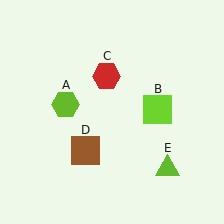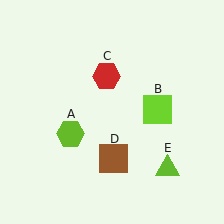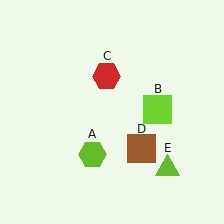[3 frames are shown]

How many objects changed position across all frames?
2 objects changed position: lime hexagon (object A), brown square (object D).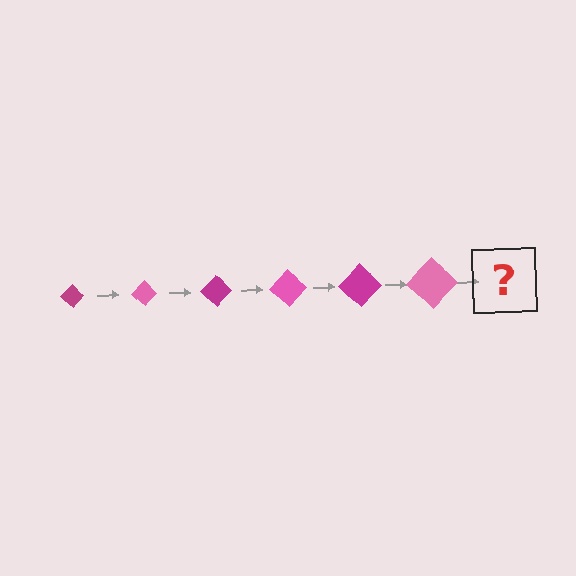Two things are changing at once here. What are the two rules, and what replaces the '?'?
The two rules are that the diamond grows larger each step and the color cycles through magenta and pink. The '?' should be a magenta diamond, larger than the previous one.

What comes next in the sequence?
The next element should be a magenta diamond, larger than the previous one.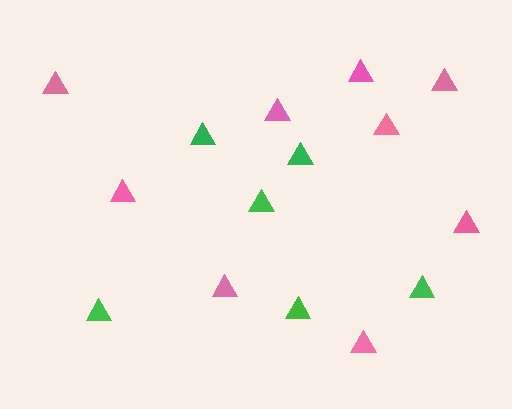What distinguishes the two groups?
There are 2 groups: one group of green triangles (6) and one group of pink triangles (9).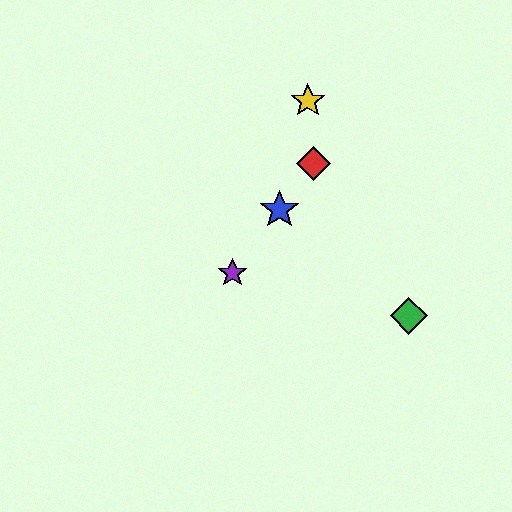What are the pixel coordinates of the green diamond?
The green diamond is at (409, 316).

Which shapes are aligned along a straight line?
The red diamond, the blue star, the purple star are aligned along a straight line.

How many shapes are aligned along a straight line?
3 shapes (the red diamond, the blue star, the purple star) are aligned along a straight line.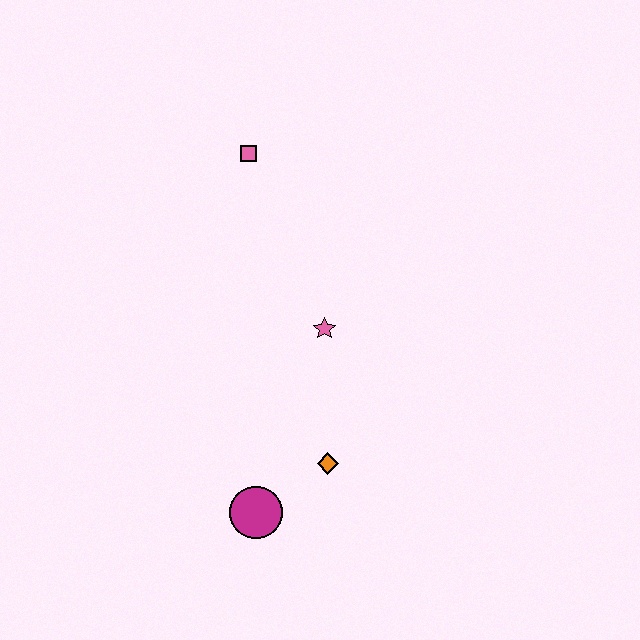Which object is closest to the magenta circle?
The orange diamond is closest to the magenta circle.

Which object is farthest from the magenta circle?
The pink square is farthest from the magenta circle.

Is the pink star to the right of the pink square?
Yes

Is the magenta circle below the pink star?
Yes